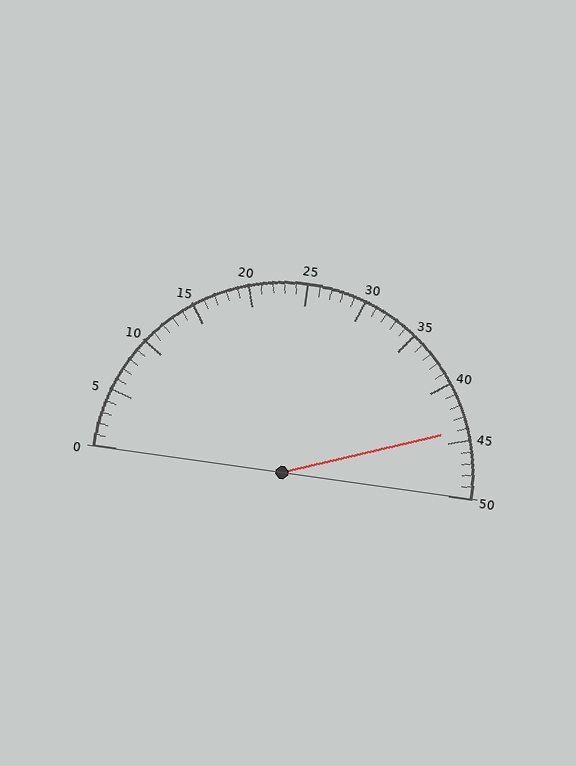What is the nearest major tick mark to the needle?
The nearest major tick mark is 45.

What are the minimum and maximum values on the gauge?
The gauge ranges from 0 to 50.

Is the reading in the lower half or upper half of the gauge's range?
The reading is in the upper half of the range (0 to 50).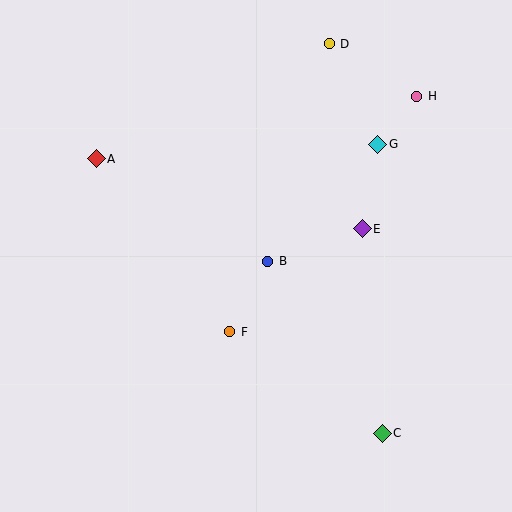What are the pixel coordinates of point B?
Point B is at (268, 261).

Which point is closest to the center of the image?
Point B at (268, 261) is closest to the center.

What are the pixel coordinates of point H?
Point H is at (417, 96).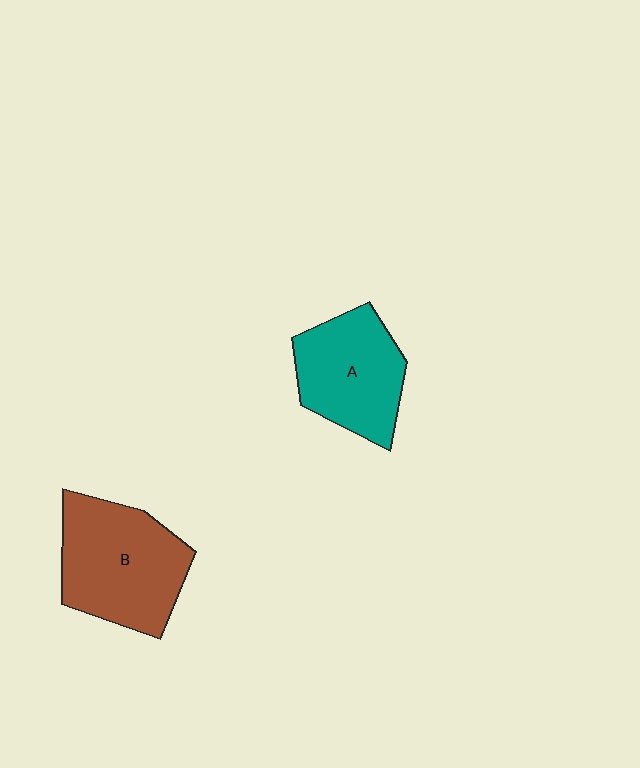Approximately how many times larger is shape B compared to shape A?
Approximately 1.2 times.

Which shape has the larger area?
Shape B (brown).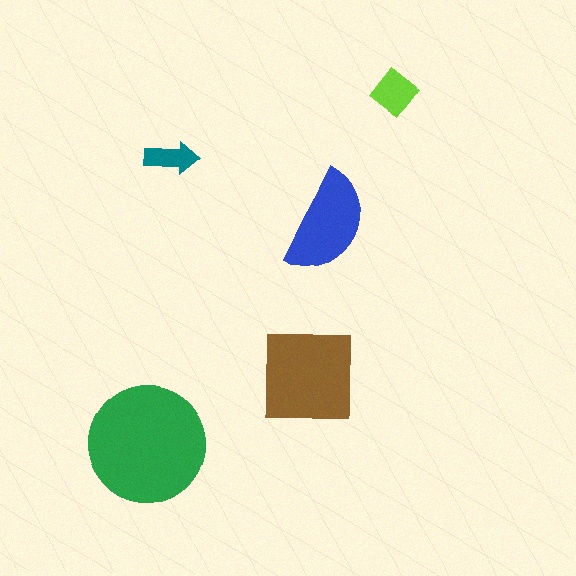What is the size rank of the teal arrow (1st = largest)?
5th.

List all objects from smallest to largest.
The teal arrow, the lime diamond, the blue semicircle, the brown square, the green circle.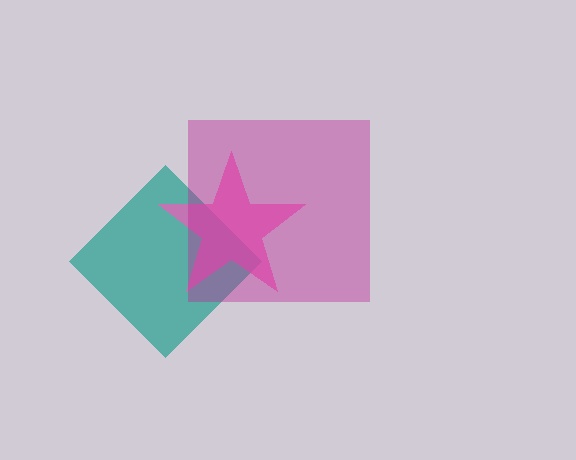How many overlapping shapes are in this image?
There are 3 overlapping shapes in the image.